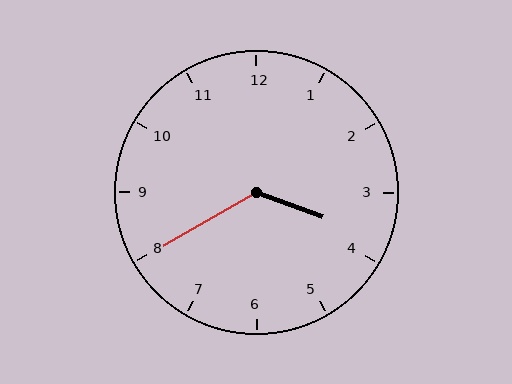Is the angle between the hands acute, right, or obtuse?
It is obtuse.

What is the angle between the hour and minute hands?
Approximately 130 degrees.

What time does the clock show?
3:40.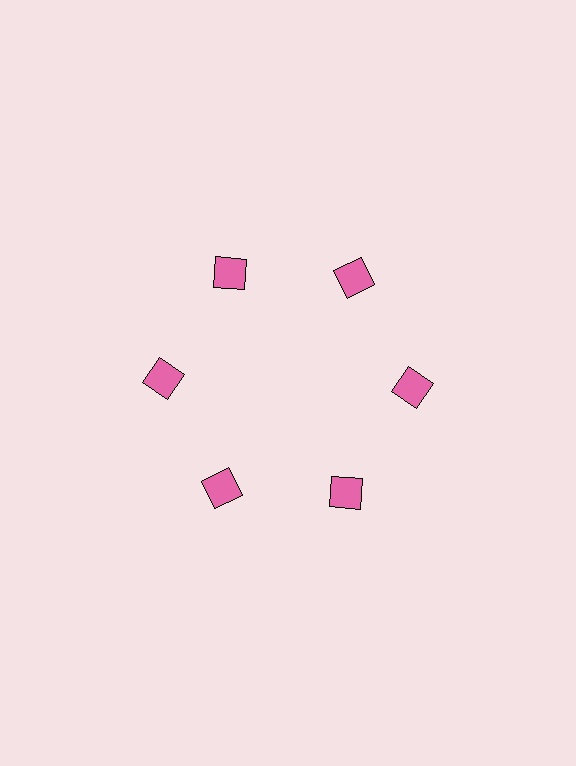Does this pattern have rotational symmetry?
Yes, this pattern has 6-fold rotational symmetry. It looks the same after rotating 60 degrees around the center.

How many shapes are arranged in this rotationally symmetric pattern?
There are 6 shapes, arranged in 6 groups of 1.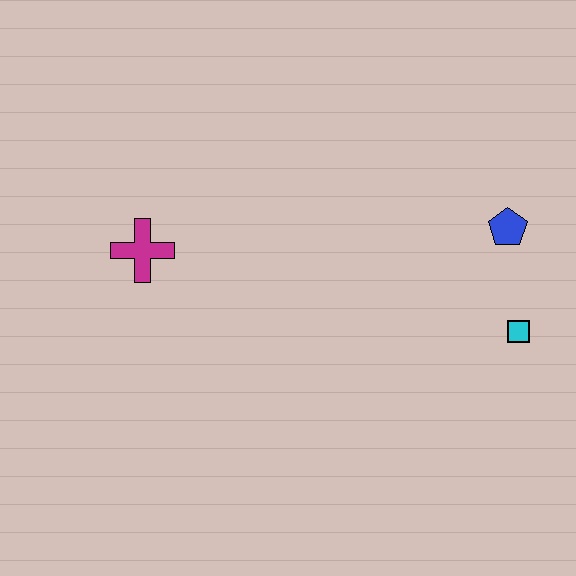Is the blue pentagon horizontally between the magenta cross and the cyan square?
Yes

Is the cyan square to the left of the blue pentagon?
No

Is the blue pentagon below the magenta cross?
No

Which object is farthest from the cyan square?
The magenta cross is farthest from the cyan square.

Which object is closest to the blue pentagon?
The cyan square is closest to the blue pentagon.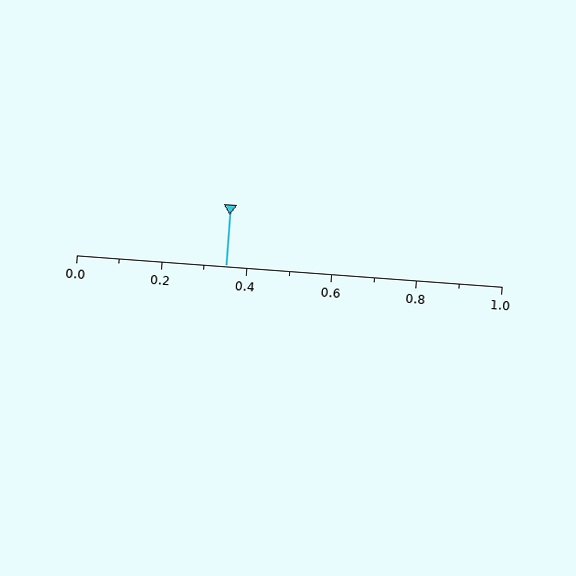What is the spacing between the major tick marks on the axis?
The major ticks are spaced 0.2 apart.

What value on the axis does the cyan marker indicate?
The marker indicates approximately 0.35.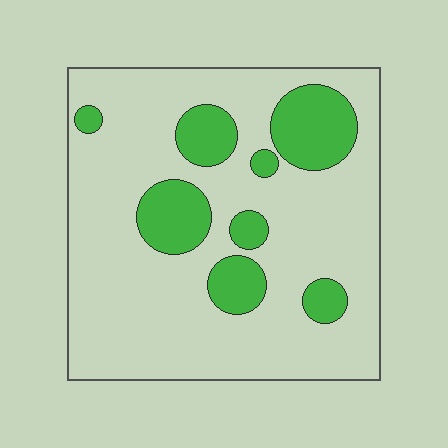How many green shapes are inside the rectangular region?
8.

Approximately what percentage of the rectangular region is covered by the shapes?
Approximately 20%.